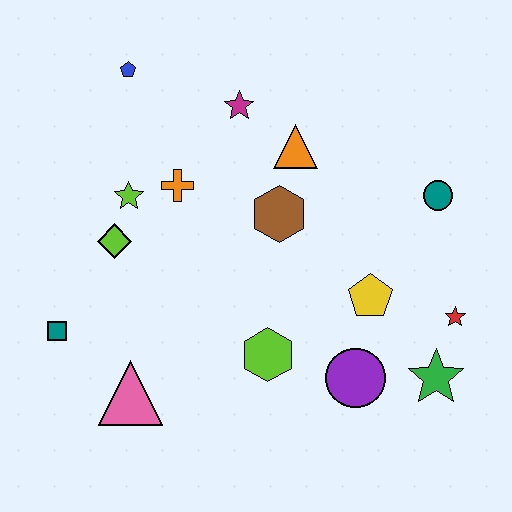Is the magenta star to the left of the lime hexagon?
Yes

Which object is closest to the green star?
The red star is closest to the green star.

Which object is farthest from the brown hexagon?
The teal square is farthest from the brown hexagon.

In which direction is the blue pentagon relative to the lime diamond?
The blue pentagon is above the lime diamond.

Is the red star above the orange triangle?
No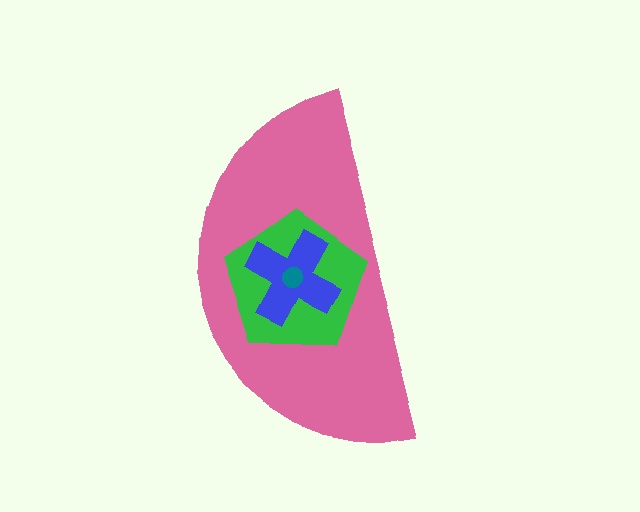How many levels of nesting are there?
4.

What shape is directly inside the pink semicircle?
The green pentagon.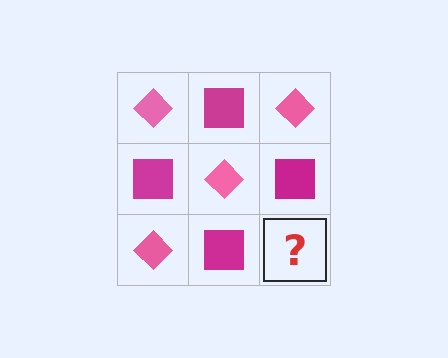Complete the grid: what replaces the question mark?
The question mark should be replaced with a pink diamond.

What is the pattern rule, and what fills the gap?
The rule is that it alternates pink diamond and magenta square in a checkerboard pattern. The gap should be filled with a pink diamond.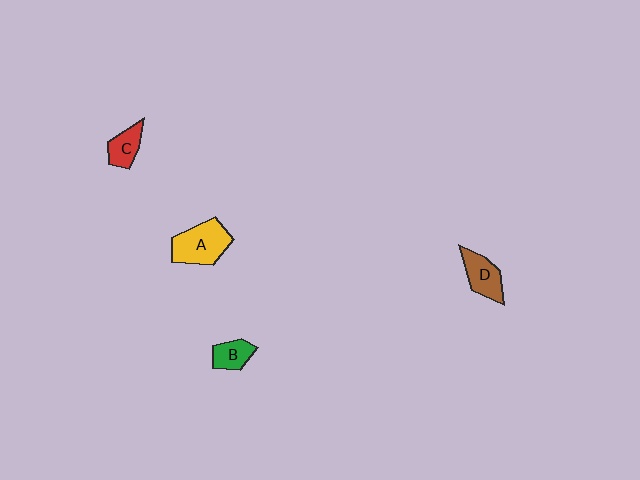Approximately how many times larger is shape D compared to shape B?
Approximately 1.3 times.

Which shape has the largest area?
Shape A (yellow).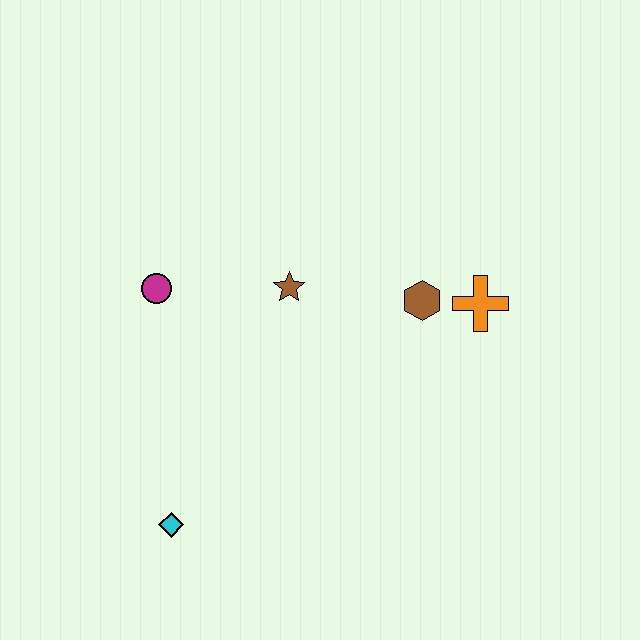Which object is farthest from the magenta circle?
The orange cross is farthest from the magenta circle.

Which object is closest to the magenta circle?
The brown star is closest to the magenta circle.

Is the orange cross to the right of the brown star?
Yes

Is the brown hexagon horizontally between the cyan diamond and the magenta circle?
No